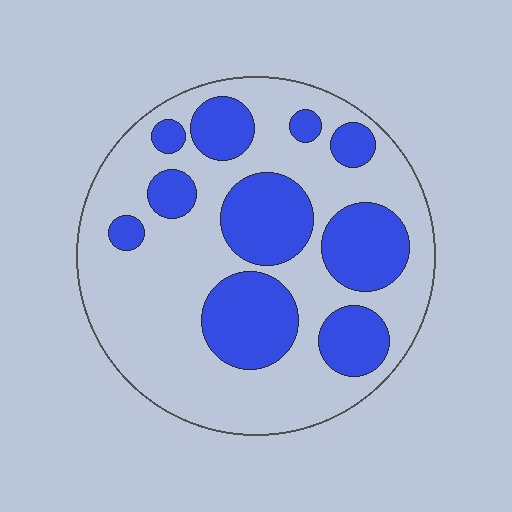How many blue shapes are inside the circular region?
10.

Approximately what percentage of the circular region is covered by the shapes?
Approximately 35%.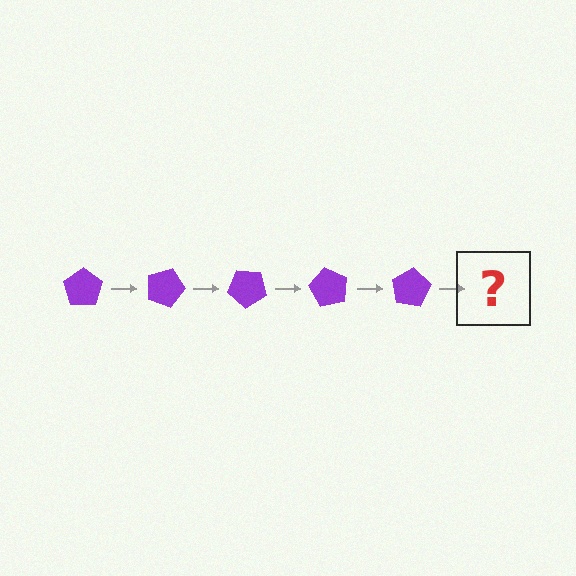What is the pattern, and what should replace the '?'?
The pattern is that the pentagon rotates 20 degrees each step. The '?' should be a purple pentagon rotated 100 degrees.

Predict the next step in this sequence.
The next step is a purple pentagon rotated 100 degrees.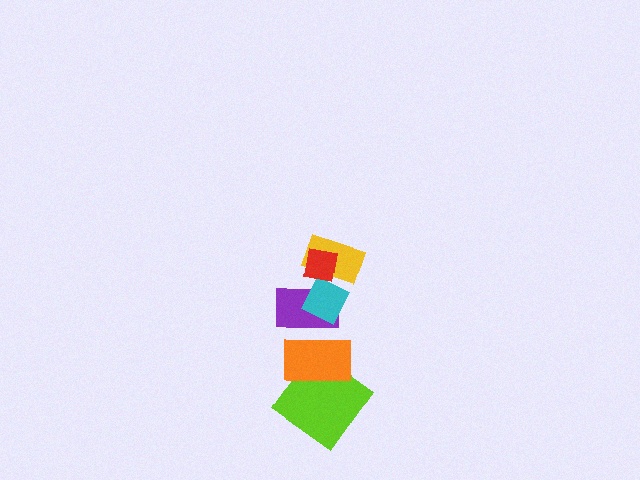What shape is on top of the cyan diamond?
The yellow rectangle is on top of the cyan diamond.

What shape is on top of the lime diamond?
The orange rectangle is on top of the lime diamond.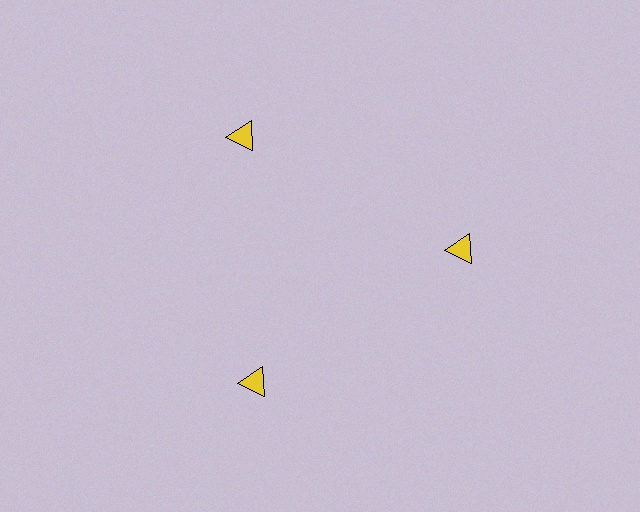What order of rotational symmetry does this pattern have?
This pattern has 3-fold rotational symmetry.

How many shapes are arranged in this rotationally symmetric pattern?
There are 3 shapes, arranged in 3 groups of 1.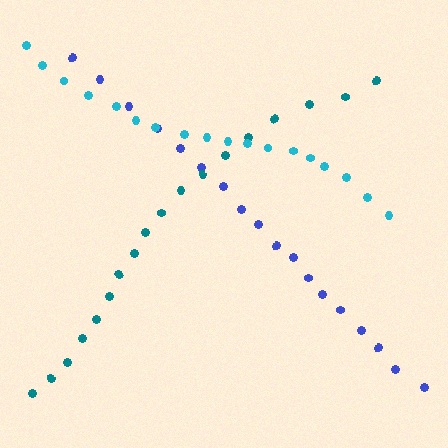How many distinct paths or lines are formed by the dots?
There are 3 distinct paths.